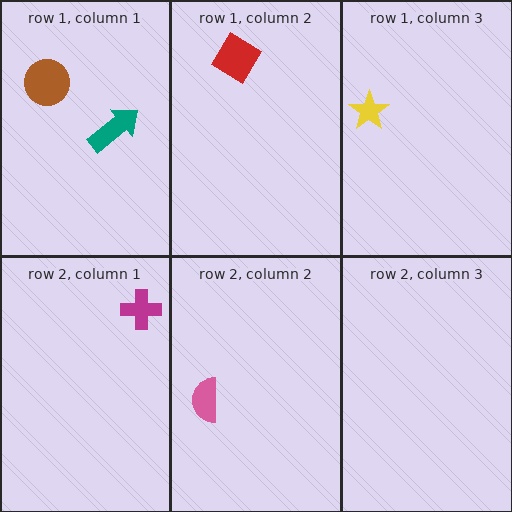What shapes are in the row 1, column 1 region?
The teal arrow, the brown circle.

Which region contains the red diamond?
The row 1, column 2 region.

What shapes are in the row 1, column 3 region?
The yellow star.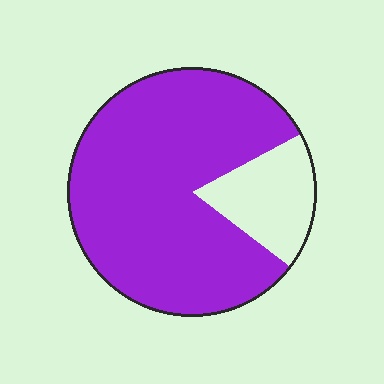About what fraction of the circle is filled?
About five sixths (5/6).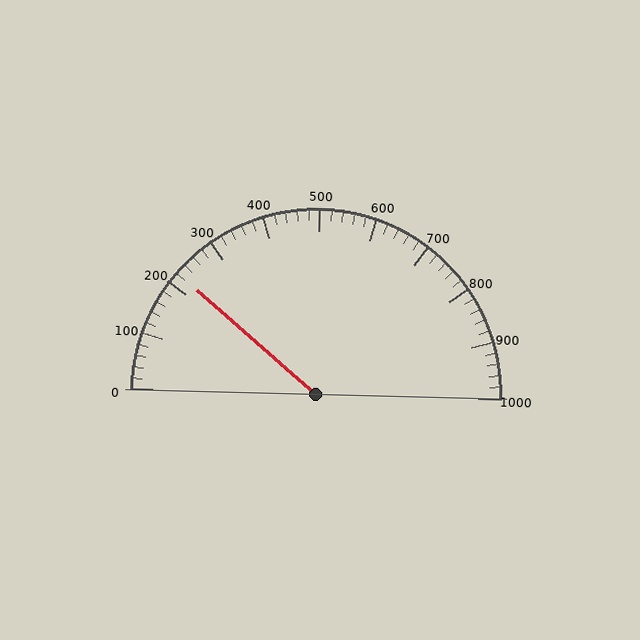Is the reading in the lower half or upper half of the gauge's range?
The reading is in the lower half of the range (0 to 1000).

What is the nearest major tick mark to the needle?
The nearest major tick mark is 200.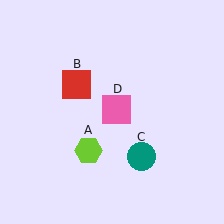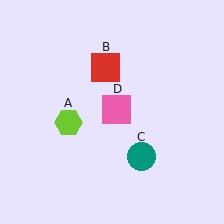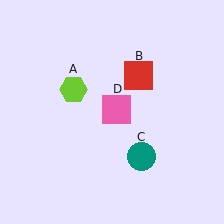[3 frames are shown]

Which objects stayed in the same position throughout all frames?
Teal circle (object C) and pink square (object D) remained stationary.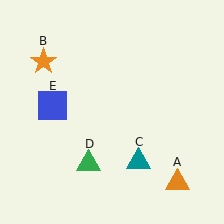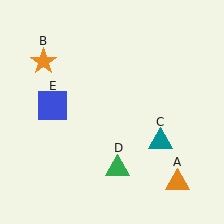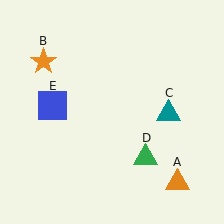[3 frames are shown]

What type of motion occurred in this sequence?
The teal triangle (object C), green triangle (object D) rotated counterclockwise around the center of the scene.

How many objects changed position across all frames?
2 objects changed position: teal triangle (object C), green triangle (object D).